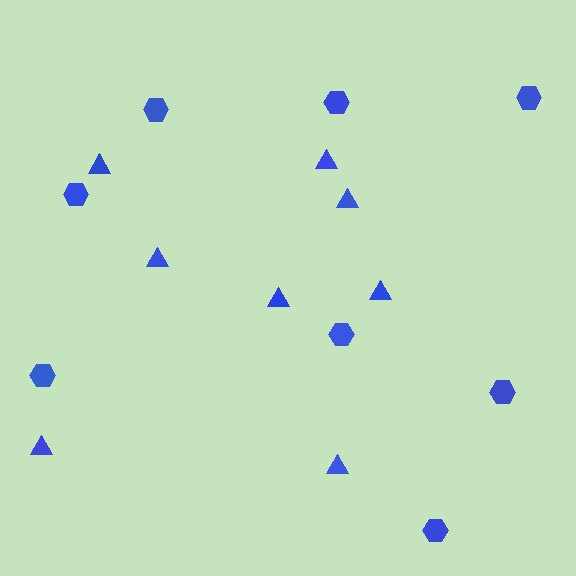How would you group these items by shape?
There are 2 groups: one group of triangles (8) and one group of hexagons (8).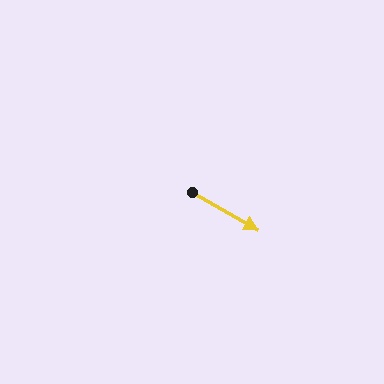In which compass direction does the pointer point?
Southeast.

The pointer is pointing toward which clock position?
Roughly 4 o'clock.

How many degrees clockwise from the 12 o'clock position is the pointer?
Approximately 120 degrees.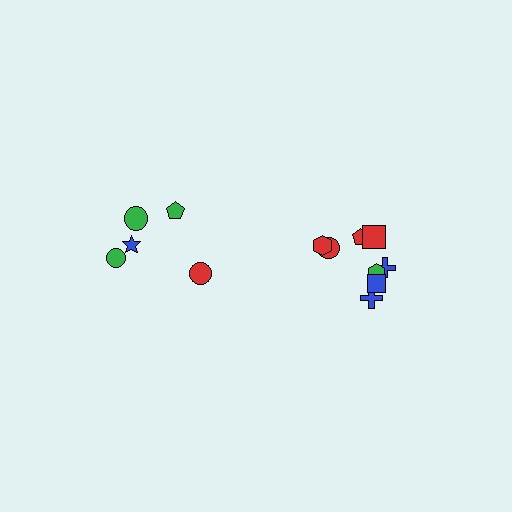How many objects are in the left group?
There are 5 objects.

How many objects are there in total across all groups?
There are 13 objects.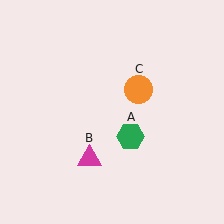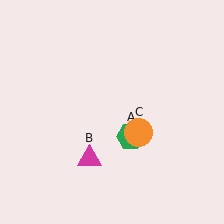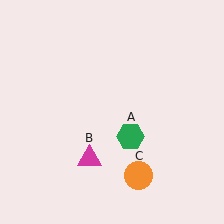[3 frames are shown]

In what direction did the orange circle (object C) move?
The orange circle (object C) moved down.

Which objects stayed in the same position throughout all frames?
Green hexagon (object A) and magenta triangle (object B) remained stationary.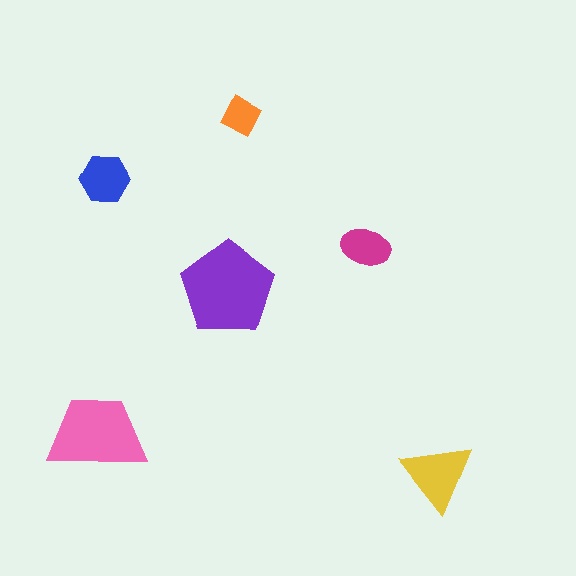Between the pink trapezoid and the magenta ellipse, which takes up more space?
The pink trapezoid.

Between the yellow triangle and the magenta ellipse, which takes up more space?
The yellow triangle.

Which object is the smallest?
The orange square.